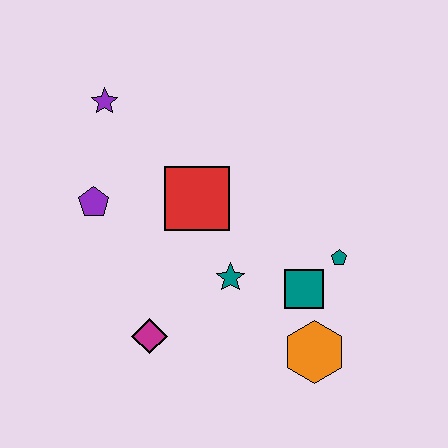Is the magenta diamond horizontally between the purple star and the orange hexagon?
Yes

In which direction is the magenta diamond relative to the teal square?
The magenta diamond is to the left of the teal square.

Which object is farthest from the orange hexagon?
The purple star is farthest from the orange hexagon.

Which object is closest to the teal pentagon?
The teal square is closest to the teal pentagon.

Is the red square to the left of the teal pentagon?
Yes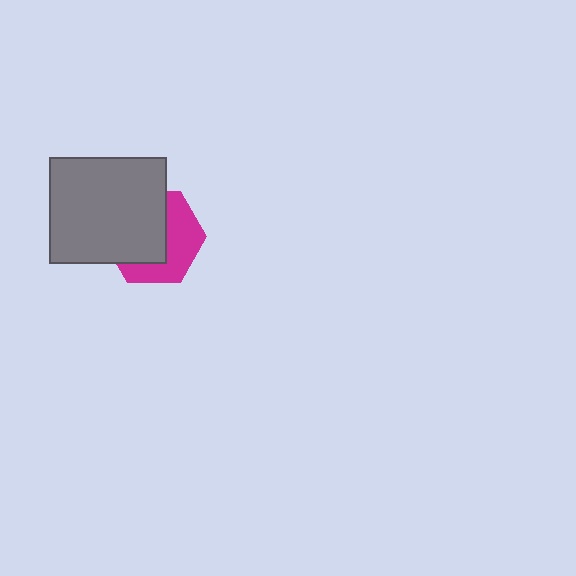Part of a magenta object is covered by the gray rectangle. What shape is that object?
It is a hexagon.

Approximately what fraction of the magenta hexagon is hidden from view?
Roughly 55% of the magenta hexagon is hidden behind the gray rectangle.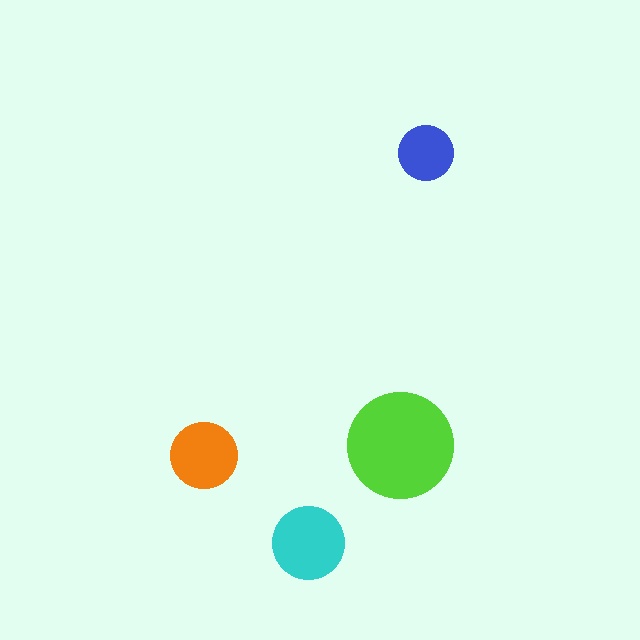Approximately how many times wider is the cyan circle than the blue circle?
About 1.5 times wider.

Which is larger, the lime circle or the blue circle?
The lime one.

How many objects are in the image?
There are 4 objects in the image.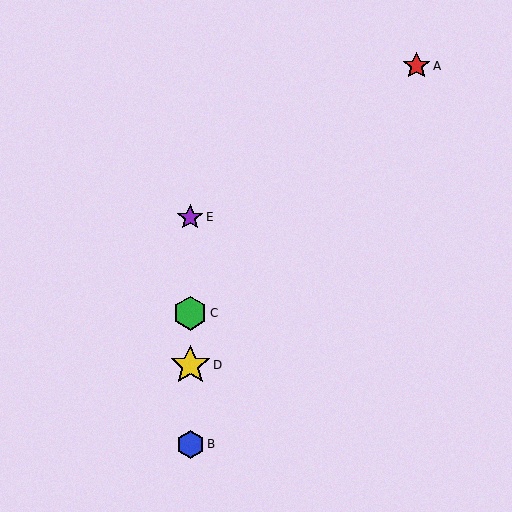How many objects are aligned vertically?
4 objects (B, C, D, E) are aligned vertically.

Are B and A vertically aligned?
No, B is at x≈190 and A is at x≈417.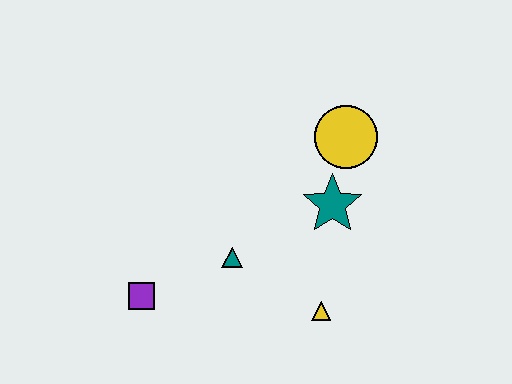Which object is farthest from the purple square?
The yellow circle is farthest from the purple square.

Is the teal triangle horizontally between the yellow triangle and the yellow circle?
No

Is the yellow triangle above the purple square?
No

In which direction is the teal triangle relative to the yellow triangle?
The teal triangle is to the left of the yellow triangle.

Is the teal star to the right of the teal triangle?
Yes